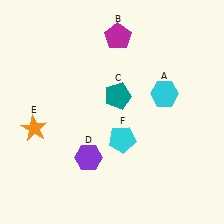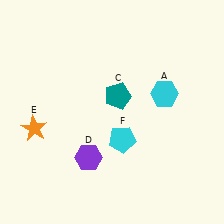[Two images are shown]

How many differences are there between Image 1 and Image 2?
There is 1 difference between the two images.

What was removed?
The magenta pentagon (B) was removed in Image 2.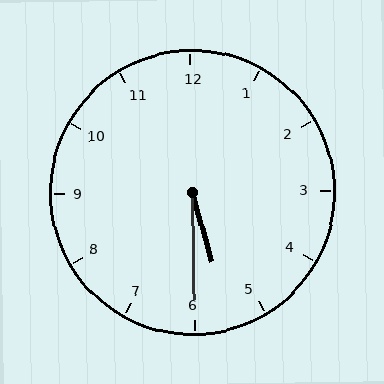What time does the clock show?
5:30.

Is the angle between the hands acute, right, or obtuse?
It is acute.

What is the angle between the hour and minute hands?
Approximately 15 degrees.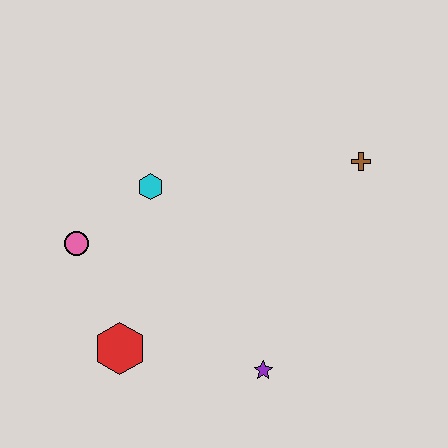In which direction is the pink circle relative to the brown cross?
The pink circle is to the left of the brown cross.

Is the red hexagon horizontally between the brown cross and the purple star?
No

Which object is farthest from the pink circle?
The brown cross is farthest from the pink circle.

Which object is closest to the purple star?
The red hexagon is closest to the purple star.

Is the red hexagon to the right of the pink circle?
Yes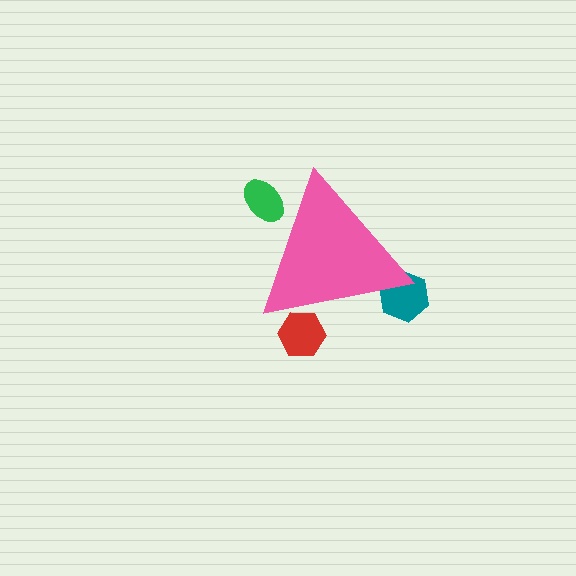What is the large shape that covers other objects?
A pink triangle.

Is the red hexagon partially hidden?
Yes, the red hexagon is partially hidden behind the pink triangle.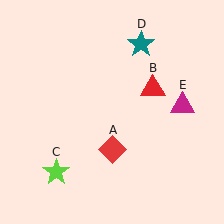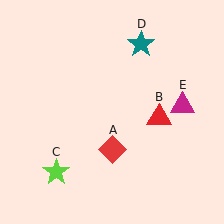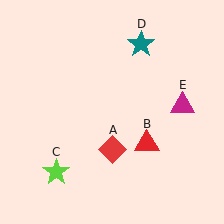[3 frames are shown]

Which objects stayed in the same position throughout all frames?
Red diamond (object A) and lime star (object C) and teal star (object D) and magenta triangle (object E) remained stationary.